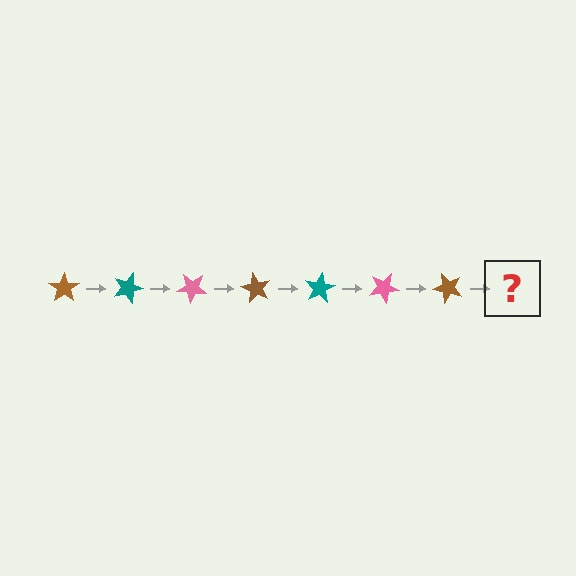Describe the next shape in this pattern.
It should be a teal star, rotated 140 degrees from the start.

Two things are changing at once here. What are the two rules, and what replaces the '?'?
The two rules are that it rotates 20 degrees each step and the color cycles through brown, teal, and pink. The '?' should be a teal star, rotated 140 degrees from the start.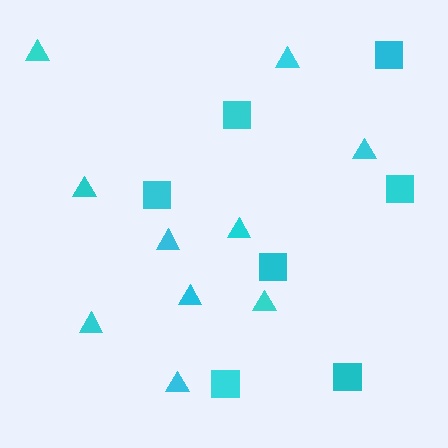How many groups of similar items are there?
There are 2 groups: one group of squares (7) and one group of triangles (10).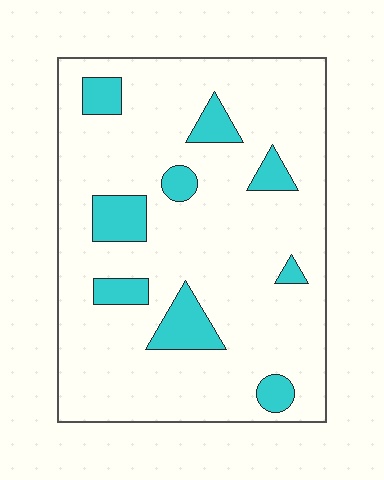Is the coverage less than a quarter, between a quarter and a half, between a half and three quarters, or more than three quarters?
Less than a quarter.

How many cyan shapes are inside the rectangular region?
9.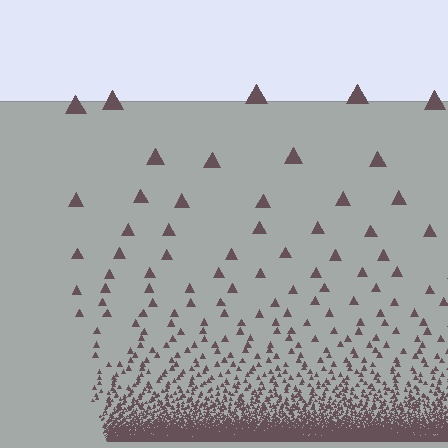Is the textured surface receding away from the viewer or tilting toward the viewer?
The surface appears to tilt toward the viewer. Texture elements get larger and sparser toward the top.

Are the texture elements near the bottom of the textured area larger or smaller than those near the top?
Smaller. The gradient is inverted — elements near the bottom are smaller and denser.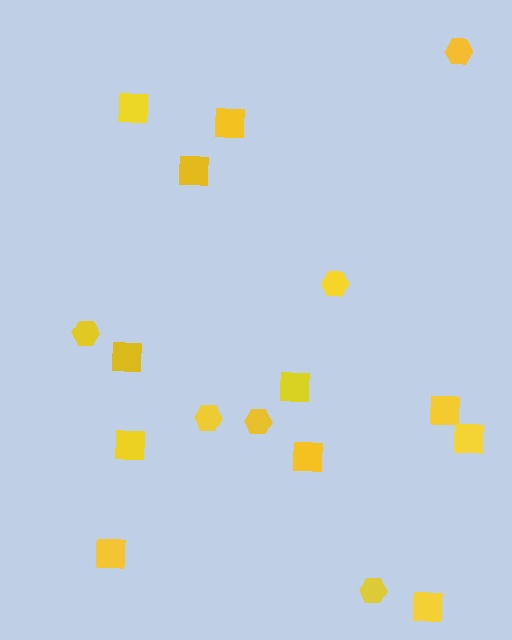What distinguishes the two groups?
There are 2 groups: one group of hexagons (6) and one group of squares (11).